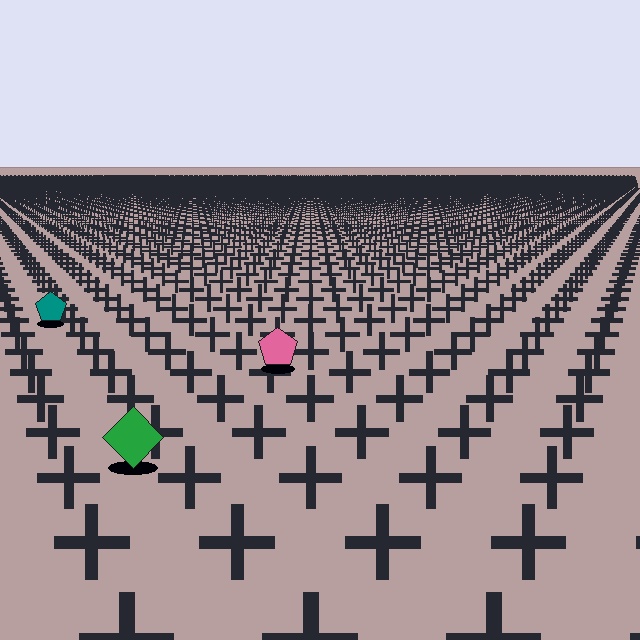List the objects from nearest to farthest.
From nearest to farthest: the green diamond, the pink pentagon, the teal pentagon.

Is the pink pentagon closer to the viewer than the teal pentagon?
Yes. The pink pentagon is closer — you can tell from the texture gradient: the ground texture is coarser near it.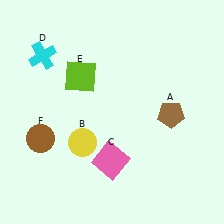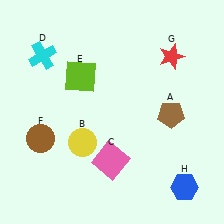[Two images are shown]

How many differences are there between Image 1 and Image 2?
There are 2 differences between the two images.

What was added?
A red star (G), a blue hexagon (H) were added in Image 2.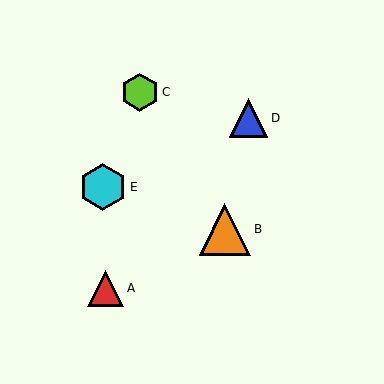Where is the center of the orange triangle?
The center of the orange triangle is at (225, 229).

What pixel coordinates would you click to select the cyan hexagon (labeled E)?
Click at (103, 187) to select the cyan hexagon E.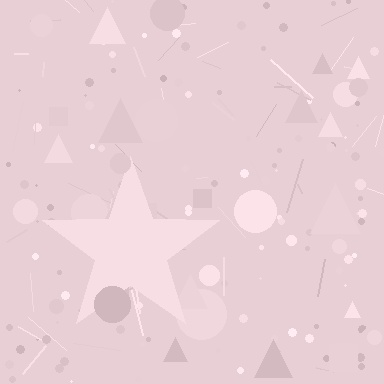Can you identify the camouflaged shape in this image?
The camouflaged shape is a star.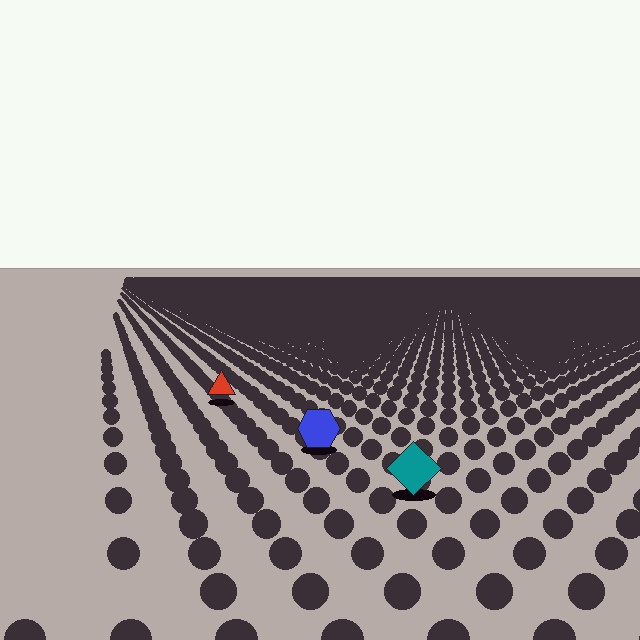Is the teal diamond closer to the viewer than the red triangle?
Yes. The teal diamond is closer — you can tell from the texture gradient: the ground texture is coarser near it.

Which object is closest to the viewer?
The teal diamond is closest. The texture marks near it are larger and more spread out.